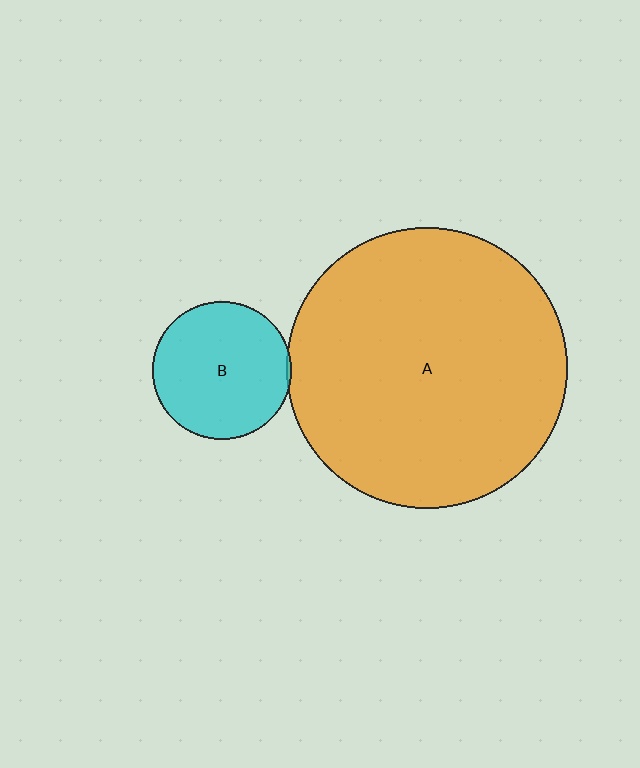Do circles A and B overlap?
Yes.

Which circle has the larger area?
Circle A (orange).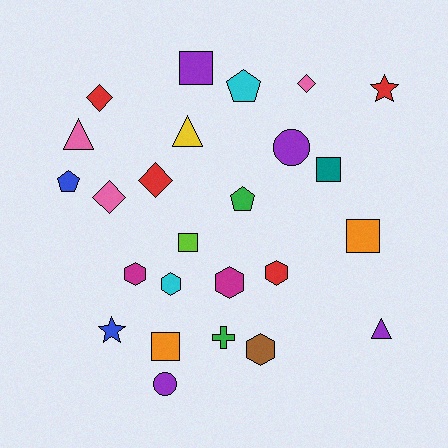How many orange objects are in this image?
There are 2 orange objects.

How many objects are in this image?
There are 25 objects.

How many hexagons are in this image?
There are 5 hexagons.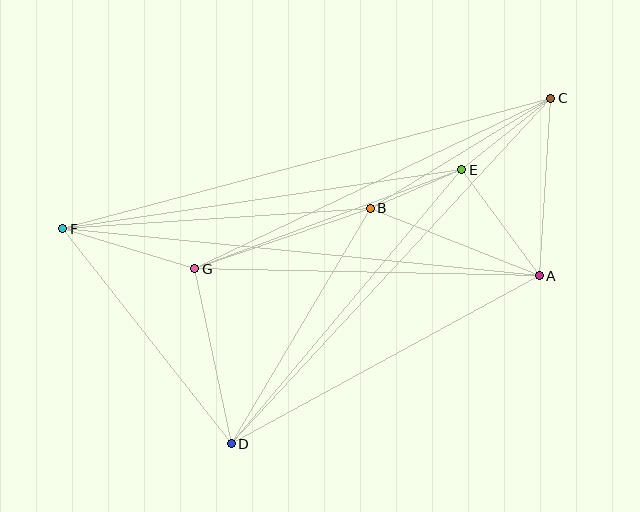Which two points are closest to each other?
Points B and E are closest to each other.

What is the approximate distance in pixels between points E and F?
The distance between E and F is approximately 403 pixels.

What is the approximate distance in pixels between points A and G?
The distance between A and G is approximately 344 pixels.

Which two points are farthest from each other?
Points C and F are farthest from each other.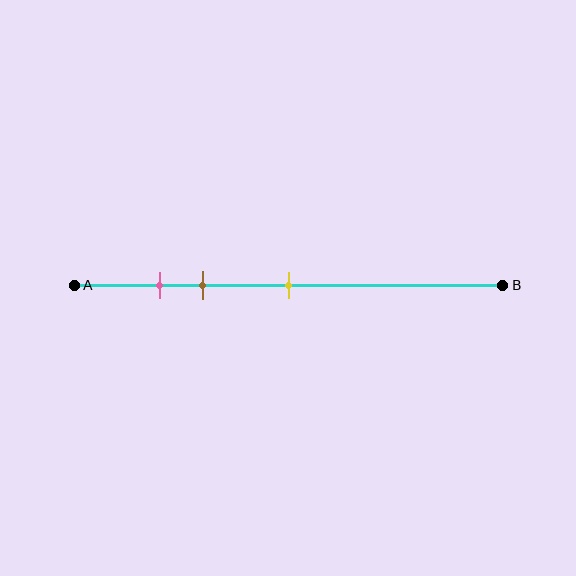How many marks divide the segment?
There are 3 marks dividing the segment.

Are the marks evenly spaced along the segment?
No, the marks are not evenly spaced.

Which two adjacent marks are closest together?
The pink and brown marks are the closest adjacent pair.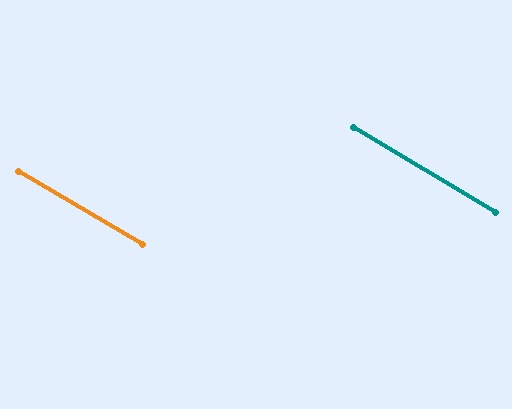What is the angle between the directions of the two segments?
Approximately 1 degree.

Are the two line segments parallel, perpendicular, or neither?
Parallel — their directions differ by only 0.5°.